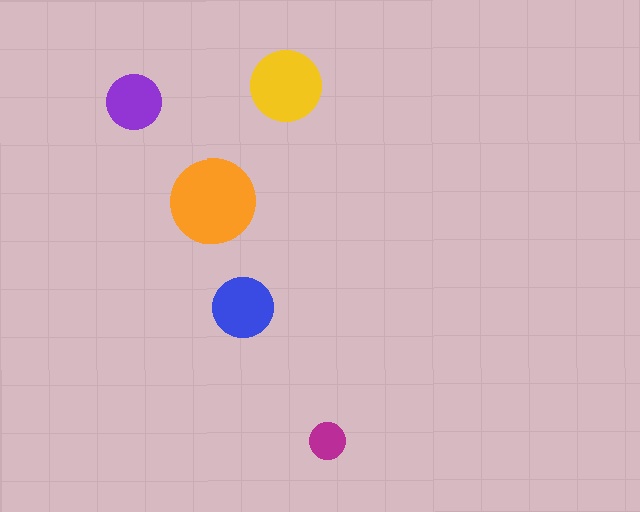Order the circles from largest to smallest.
the orange one, the yellow one, the blue one, the purple one, the magenta one.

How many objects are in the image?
There are 5 objects in the image.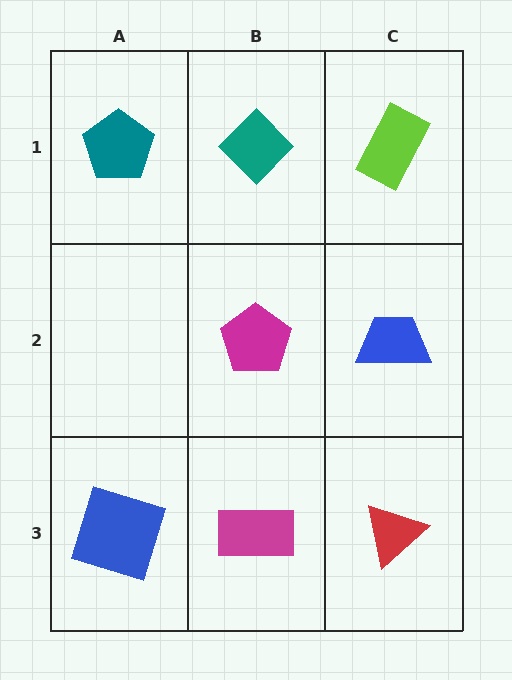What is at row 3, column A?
A blue square.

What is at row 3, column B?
A magenta rectangle.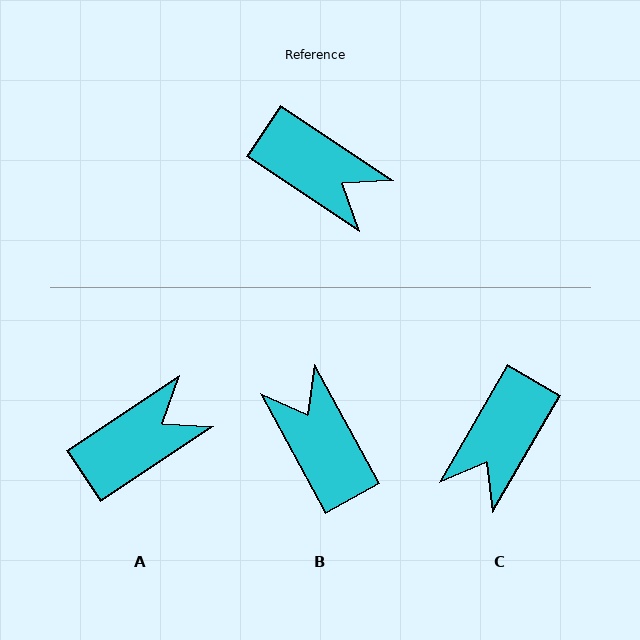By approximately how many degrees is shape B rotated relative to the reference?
Approximately 152 degrees counter-clockwise.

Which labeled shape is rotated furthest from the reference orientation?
B, about 152 degrees away.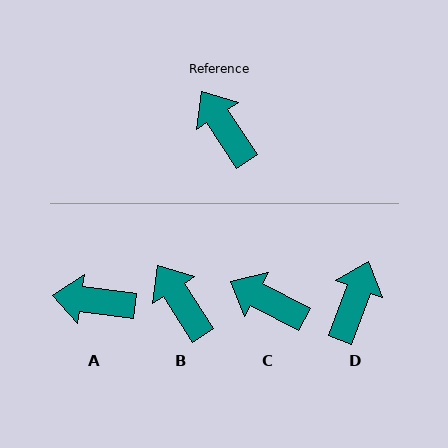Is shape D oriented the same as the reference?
No, it is off by about 53 degrees.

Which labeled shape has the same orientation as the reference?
B.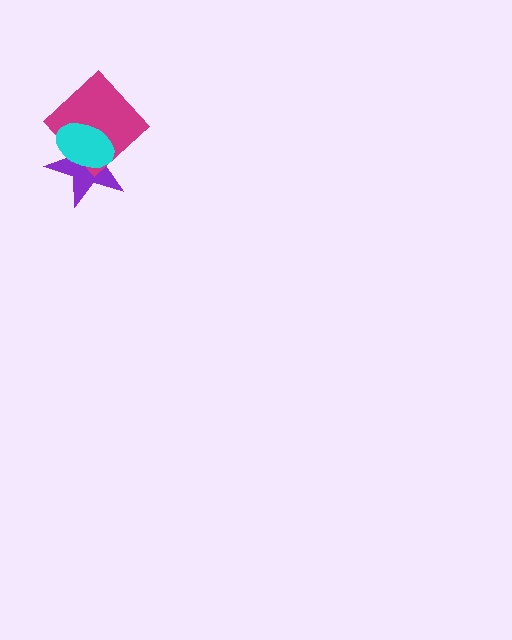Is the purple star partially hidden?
Yes, it is partially covered by another shape.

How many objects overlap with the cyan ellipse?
2 objects overlap with the cyan ellipse.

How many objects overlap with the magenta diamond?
2 objects overlap with the magenta diamond.